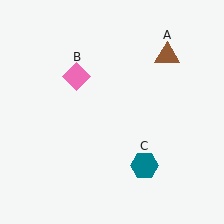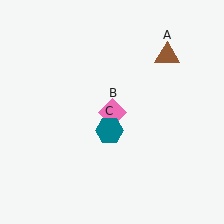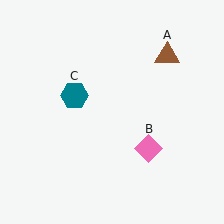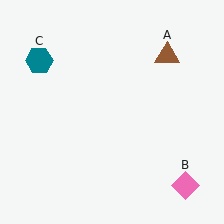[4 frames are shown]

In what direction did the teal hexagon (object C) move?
The teal hexagon (object C) moved up and to the left.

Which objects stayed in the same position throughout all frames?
Brown triangle (object A) remained stationary.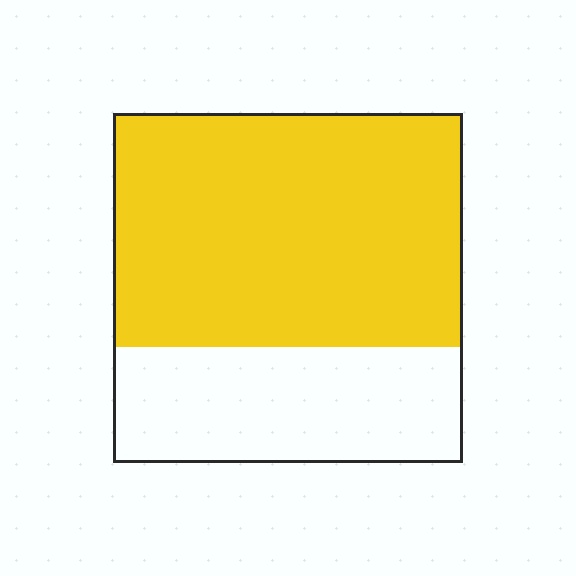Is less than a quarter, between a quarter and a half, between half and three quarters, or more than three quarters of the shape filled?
Between half and three quarters.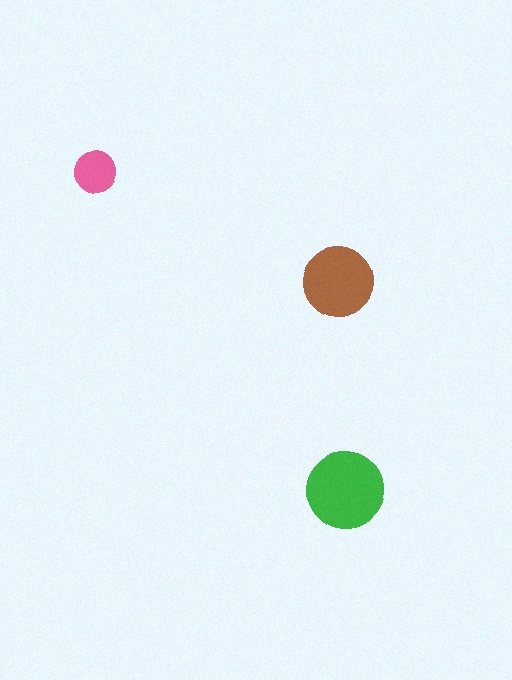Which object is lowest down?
The green circle is bottommost.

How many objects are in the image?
There are 3 objects in the image.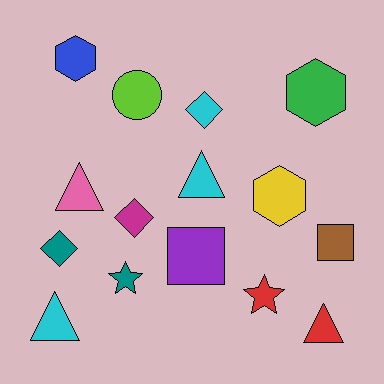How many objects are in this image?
There are 15 objects.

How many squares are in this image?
There are 2 squares.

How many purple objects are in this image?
There is 1 purple object.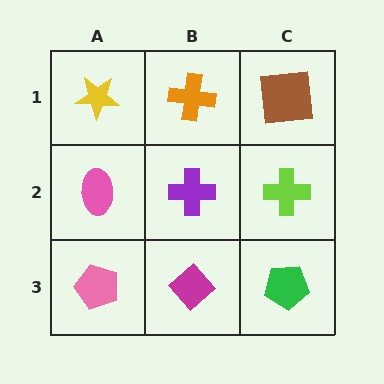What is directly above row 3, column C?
A lime cross.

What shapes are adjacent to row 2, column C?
A brown square (row 1, column C), a green pentagon (row 3, column C), a purple cross (row 2, column B).